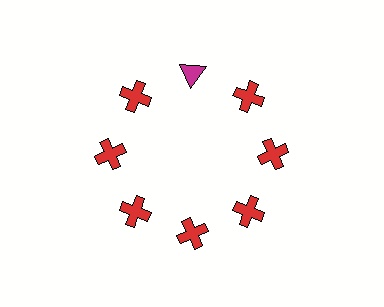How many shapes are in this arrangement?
There are 8 shapes arranged in a ring pattern.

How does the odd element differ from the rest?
It differs in both color (magenta instead of red) and shape (triangle instead of cross).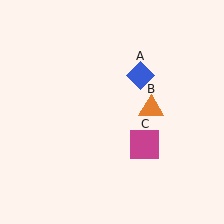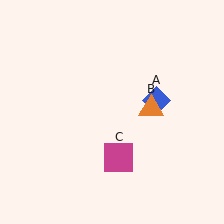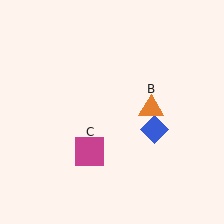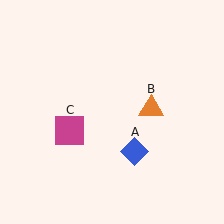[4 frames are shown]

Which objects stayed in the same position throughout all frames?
Orange triangle (object B) remained stationary.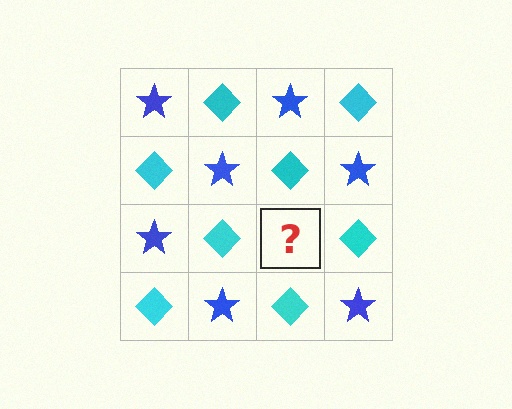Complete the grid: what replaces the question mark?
The question mark should be replaced with a blue star.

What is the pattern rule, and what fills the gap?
The rule is that it alternates blue star and cyan diamond in a checkerboard pattern. The gap should be filled with a blue star.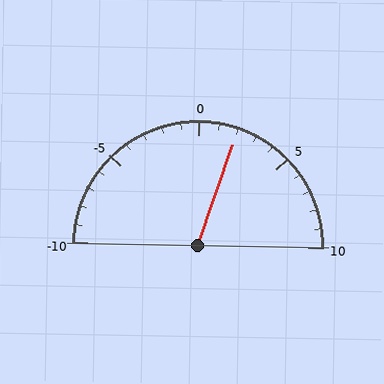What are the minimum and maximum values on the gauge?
The gauge ranges from -10 to 10.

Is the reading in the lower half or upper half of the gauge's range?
The reading is in the upper half of the range (-10 to 10).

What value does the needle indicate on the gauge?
The needle indicates approximately 2.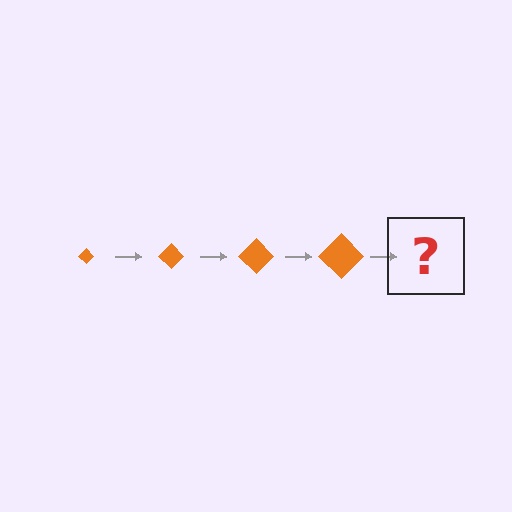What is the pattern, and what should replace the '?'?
The pattern is that the diamond gets progressively larger each step. The '?' should be an orange diamond, larger than the previous one.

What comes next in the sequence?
The next element should be an orange diamond, larger than the previous one.